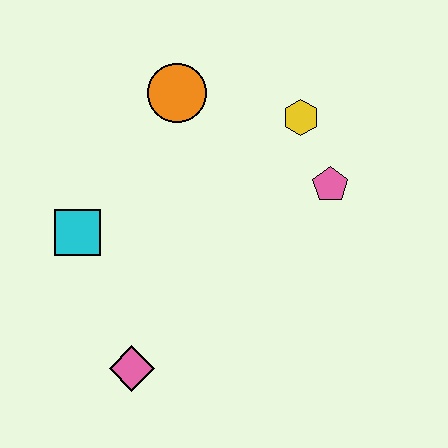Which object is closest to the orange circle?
The yellow hexagon is closest to the orange circle.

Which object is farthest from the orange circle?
The pink diamond is farthest from the orange circle.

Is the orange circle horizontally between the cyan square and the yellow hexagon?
Yes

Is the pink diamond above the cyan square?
No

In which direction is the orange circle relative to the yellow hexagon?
The orange circle is to the left of the yellow hexagon.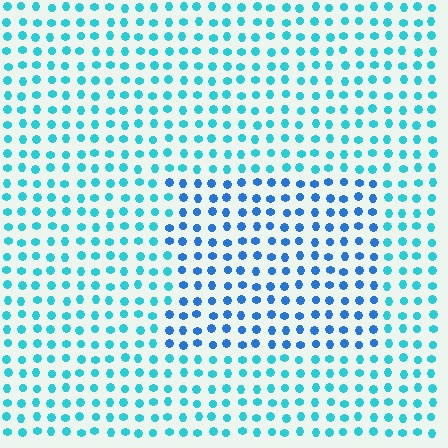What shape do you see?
I see a rectangle.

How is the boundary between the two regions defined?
The boundary is defined purely by a slight shift in hue (about 31 degrees). Spacing, size, and orientation are identical on both sides.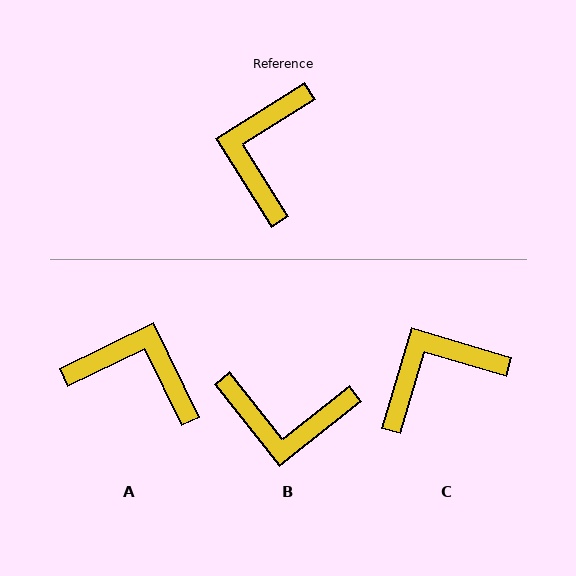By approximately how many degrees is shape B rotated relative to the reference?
Approximately 96 degrees counter-clockwise.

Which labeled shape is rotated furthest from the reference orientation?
A, about 96 degrees away.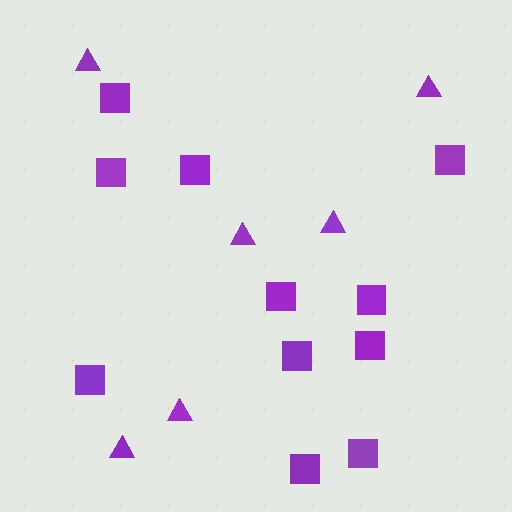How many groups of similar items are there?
There are 2 groups: one group of squares (11) and one group of triangles (6).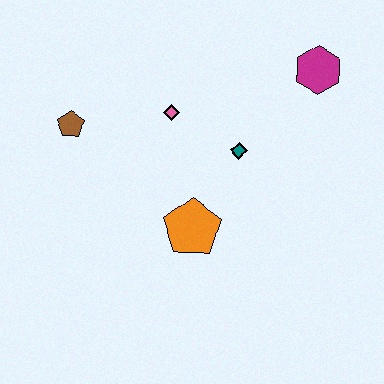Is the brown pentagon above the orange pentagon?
Yes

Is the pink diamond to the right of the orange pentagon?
No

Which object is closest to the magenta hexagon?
The teal diamond is closest to the magenta hexagon.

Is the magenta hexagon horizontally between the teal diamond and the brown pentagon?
No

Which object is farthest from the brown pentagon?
The magenta hexagon is farthest from the brown pentagon.